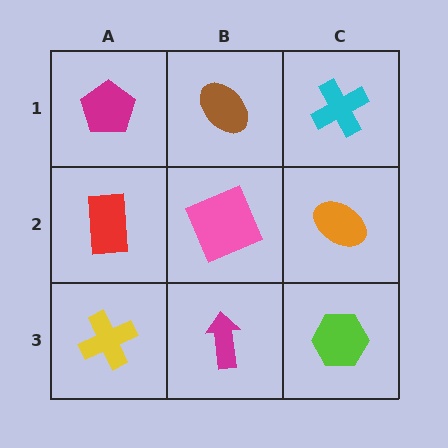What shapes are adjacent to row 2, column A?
A magenta pentagon (row 1, column A), a yellow cross (row 3, column A), a pink square (row 2, column B).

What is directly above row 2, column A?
A magenta pentagon.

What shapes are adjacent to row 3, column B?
A pink square (row 2, column B), a yellow cross (row 3, column A), a lime hexagon (row 3, column C).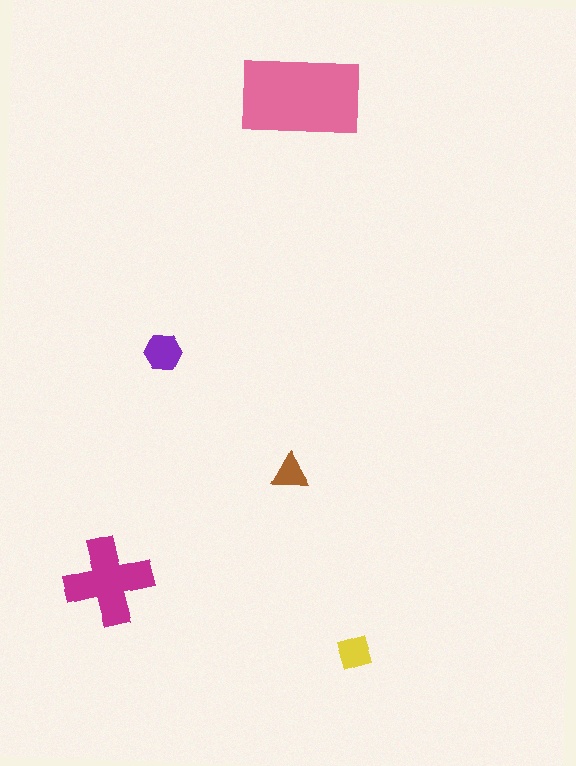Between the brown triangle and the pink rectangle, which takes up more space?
The pink rectangle.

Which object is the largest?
The pink rectangle.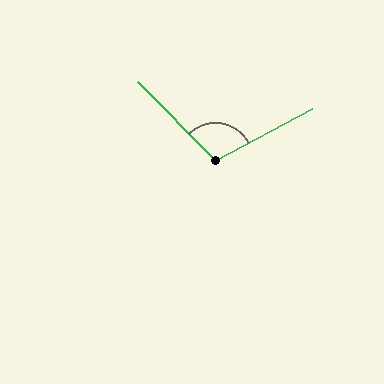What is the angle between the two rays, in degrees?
Approximately 107 degrees.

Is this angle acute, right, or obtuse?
It is obtuse.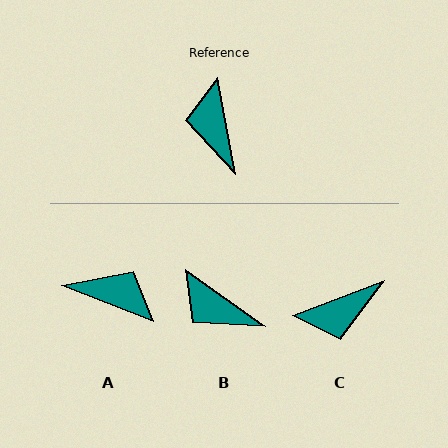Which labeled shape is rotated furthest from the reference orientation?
A, about 122 degrees away.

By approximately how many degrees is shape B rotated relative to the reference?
Approximately 44 degrees counter-clockwise.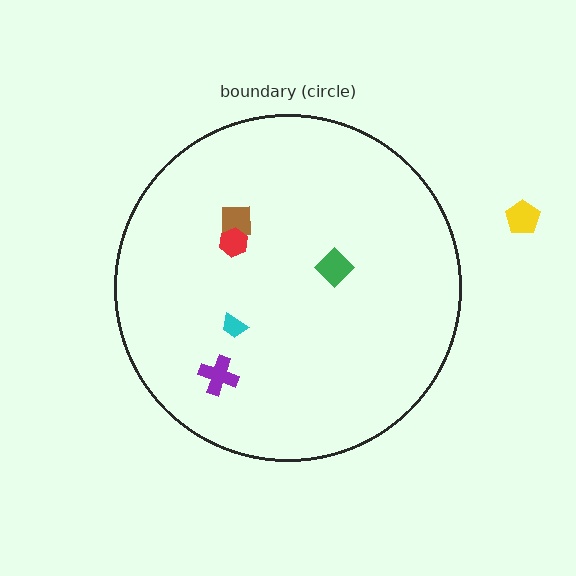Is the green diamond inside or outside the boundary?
Inside.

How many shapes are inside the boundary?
5 inside, 1 outside.